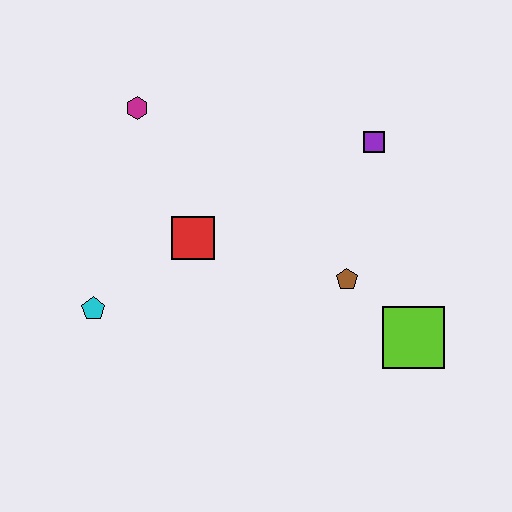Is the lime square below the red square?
Yes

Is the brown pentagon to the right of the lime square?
No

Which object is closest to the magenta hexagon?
The red square is closest to the magenta hexagon.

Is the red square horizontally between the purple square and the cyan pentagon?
Yes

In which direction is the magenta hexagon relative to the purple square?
The magenta hexagon is to the left of the purple square.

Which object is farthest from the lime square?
The magenta hexagon is farthest from the lime square.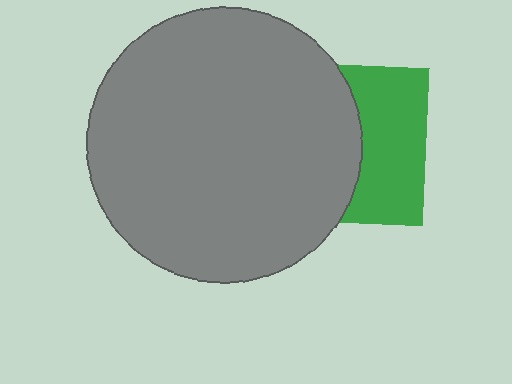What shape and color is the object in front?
The object in front is a gray circle.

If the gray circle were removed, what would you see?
You would see the complete green square.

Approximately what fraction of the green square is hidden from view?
Roughly 55% of the green square is hidden behind the gray circle.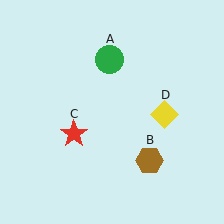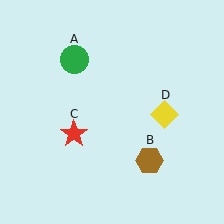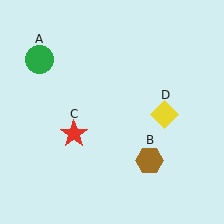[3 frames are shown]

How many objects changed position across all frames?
1 object changed position: green circle (object A).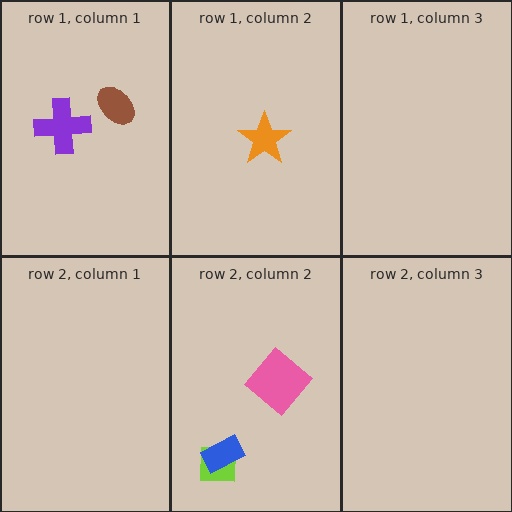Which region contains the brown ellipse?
The row 1, column 1 region.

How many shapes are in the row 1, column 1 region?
2.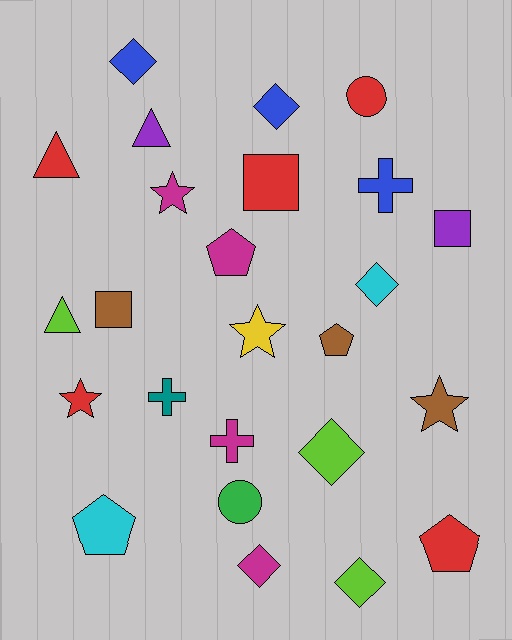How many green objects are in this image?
There is 1 green object.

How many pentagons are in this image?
There are 4 pentagons.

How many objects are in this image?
There are 25 objects.